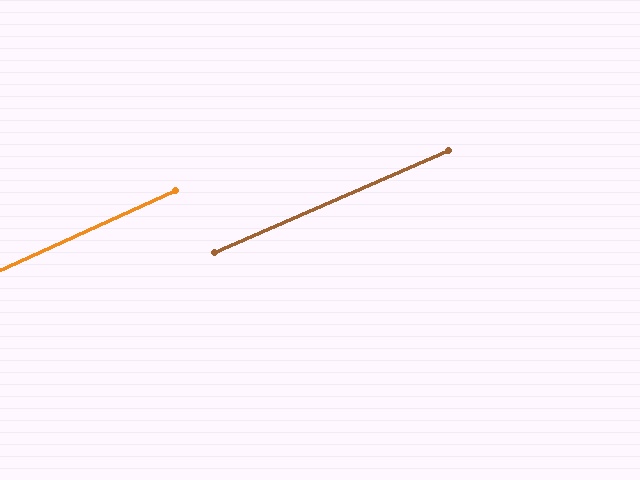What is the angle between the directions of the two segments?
Approximately 1 degree.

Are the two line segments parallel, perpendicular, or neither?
Parallel — their directions differ by only 0.7°.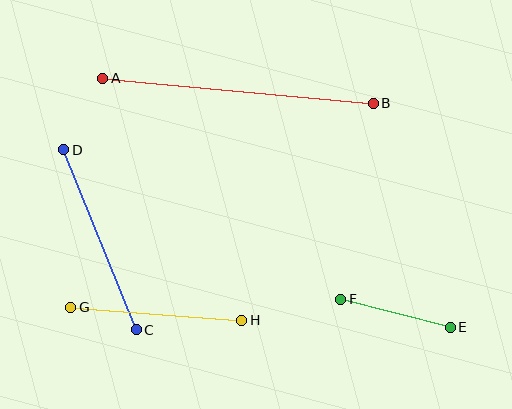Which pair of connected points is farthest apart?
Points A and B are farthest apart.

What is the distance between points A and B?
The distance is approximately 272 pixels.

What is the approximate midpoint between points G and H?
The midpoint is at approximately (156, 314) pixels.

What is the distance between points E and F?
The distance is approximately 113 pixels.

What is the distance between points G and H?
The distance is approximately 171 pixels.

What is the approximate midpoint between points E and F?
The midpoint is at approximately (395, 313) pixels.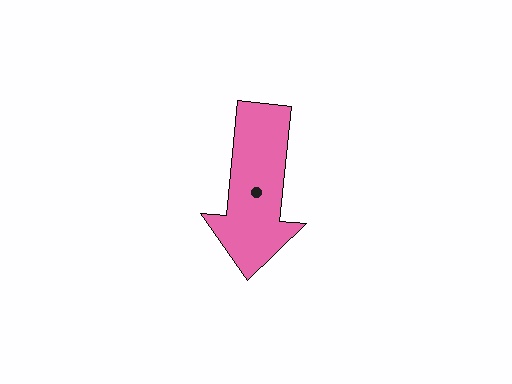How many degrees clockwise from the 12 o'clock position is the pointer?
Approximately 185 degrees.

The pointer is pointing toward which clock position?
Roughly 6 o'clock.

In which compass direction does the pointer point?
South.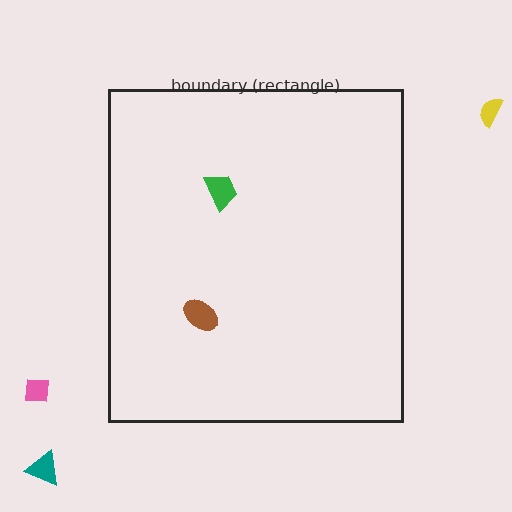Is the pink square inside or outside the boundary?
Outside.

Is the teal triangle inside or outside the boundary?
Outside.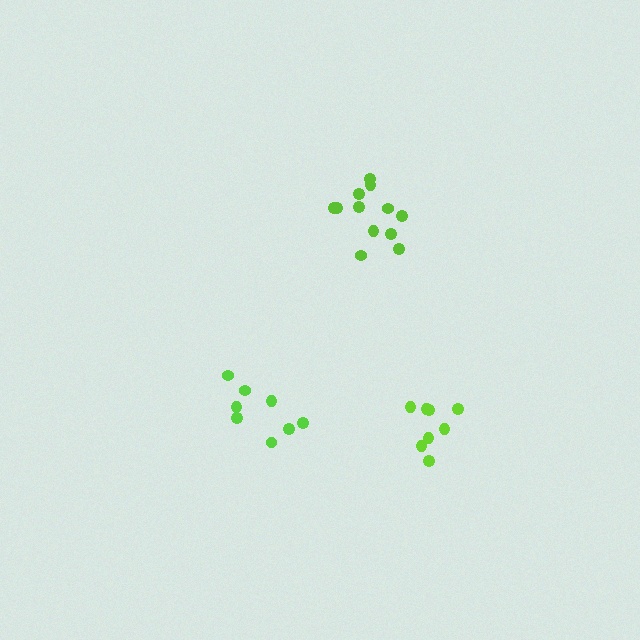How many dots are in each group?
Group 1: 12 dots, Group 2: 8 dots, Group 3: 8 dots (28 total).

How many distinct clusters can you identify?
There are 3 distinct clusters.